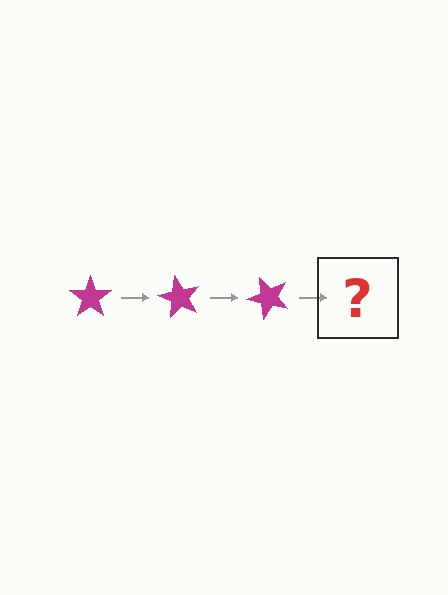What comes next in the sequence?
The next element should be a magenta star rotated 180 degrees.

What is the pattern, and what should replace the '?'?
The pattern is that the star rotates 60 degrees each step. The '?' should be a magenta star rotated 180 degrees.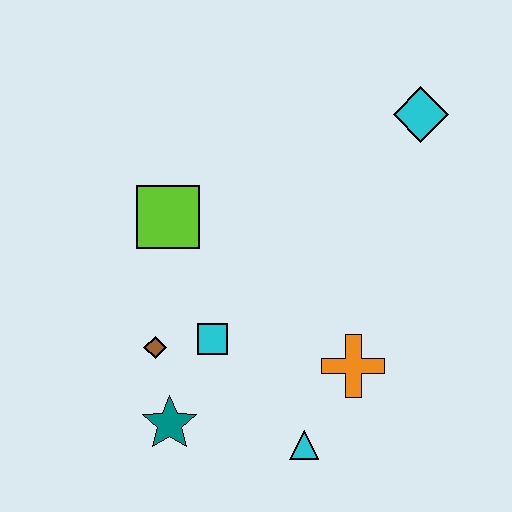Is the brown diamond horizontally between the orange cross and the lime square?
No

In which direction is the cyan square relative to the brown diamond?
The cyan square is to the right of the brown diamond.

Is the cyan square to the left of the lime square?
No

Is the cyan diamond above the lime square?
Yes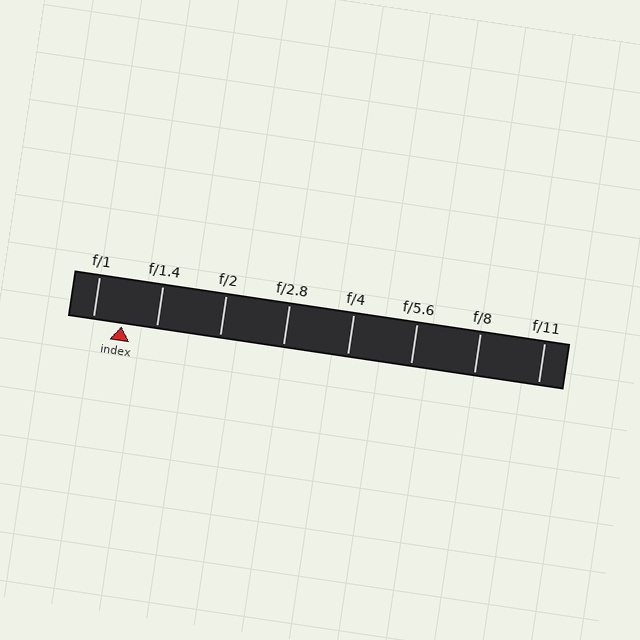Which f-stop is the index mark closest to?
The index mark is closest to f/1.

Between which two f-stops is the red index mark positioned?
The index mark is between f/1 and f/1.4.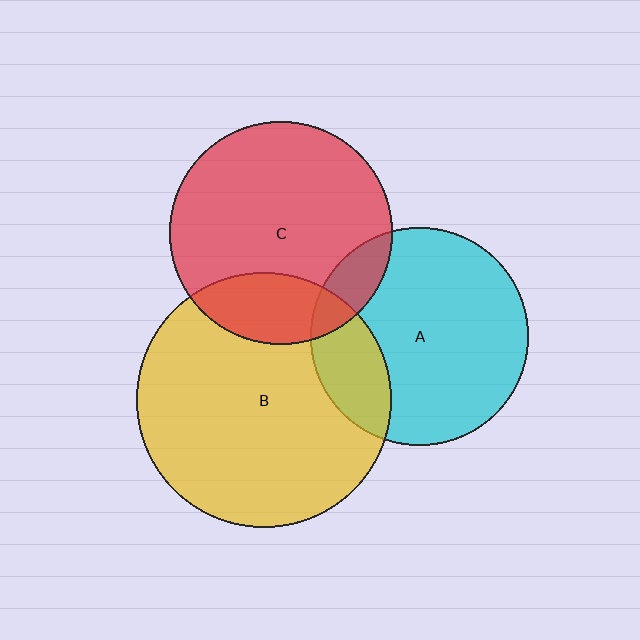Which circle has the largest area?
Circle B (yellow).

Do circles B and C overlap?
Yes.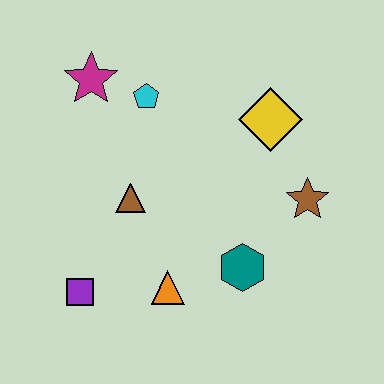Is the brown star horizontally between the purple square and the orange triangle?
No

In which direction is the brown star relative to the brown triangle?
The brown star is to the right of the brown triangle.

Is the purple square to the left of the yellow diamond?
Yes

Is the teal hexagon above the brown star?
No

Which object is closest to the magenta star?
The cyan pentagon is closest to the magenta star.